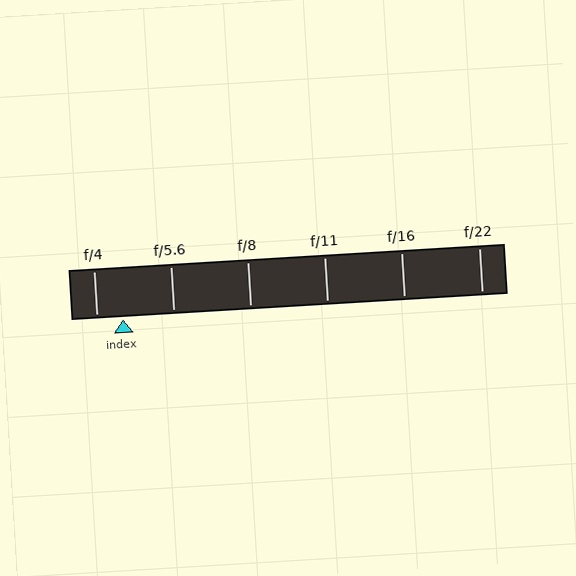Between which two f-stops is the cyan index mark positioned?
The index mark is between f/4 and f/5.6.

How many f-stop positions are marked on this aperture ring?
There are 6 f-stop positions marked.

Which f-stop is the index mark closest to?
The index mark is closest to f/4.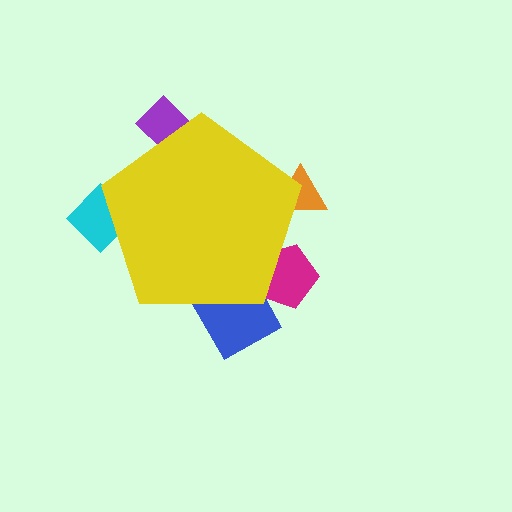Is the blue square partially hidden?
Yes, the blue square is partially hidden behind the yellow pentagon.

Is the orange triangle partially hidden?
Yes, the orange triangle is partially hidden behind the yellow pentagon.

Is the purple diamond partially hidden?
Yes, the purple diamond is partially hidden behind the yellow pentagon.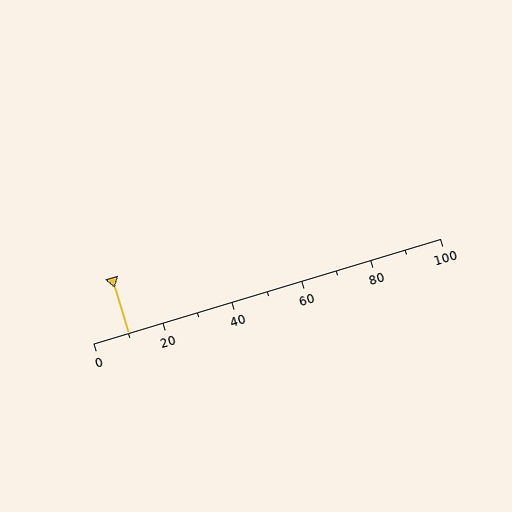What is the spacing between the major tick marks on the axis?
The major ticks are spaced 20 apart.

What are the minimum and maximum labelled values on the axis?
The axis runs from 0 to 100.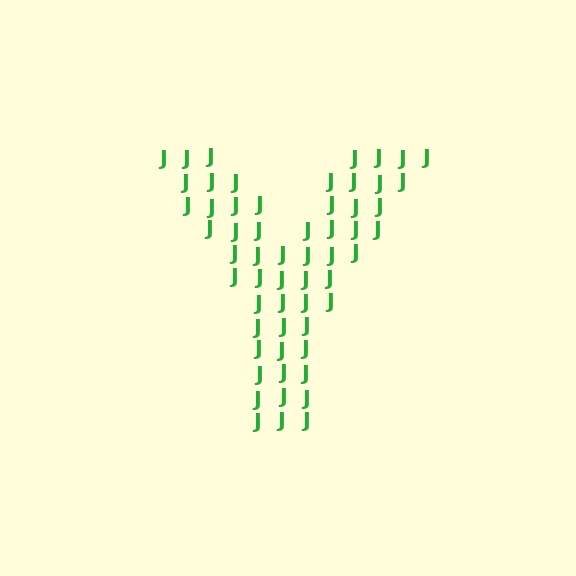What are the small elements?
The small elements are letter J's.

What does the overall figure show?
The overall figure shows the letter Y.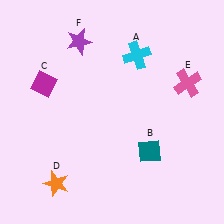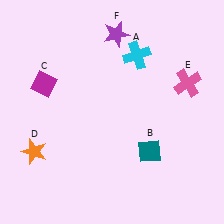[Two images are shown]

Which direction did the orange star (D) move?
The orange star (D) moved up.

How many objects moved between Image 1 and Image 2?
2 objects moved between the two images.